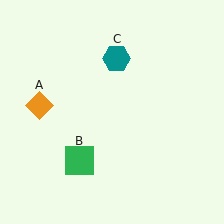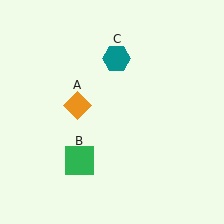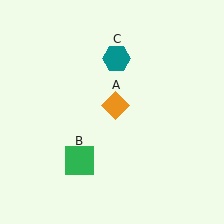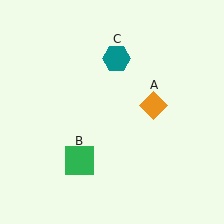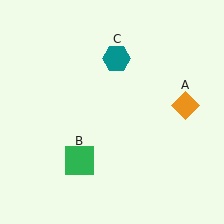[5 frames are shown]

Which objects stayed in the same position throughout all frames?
Green square (object B) and teal hexagon (object C) remained stationary.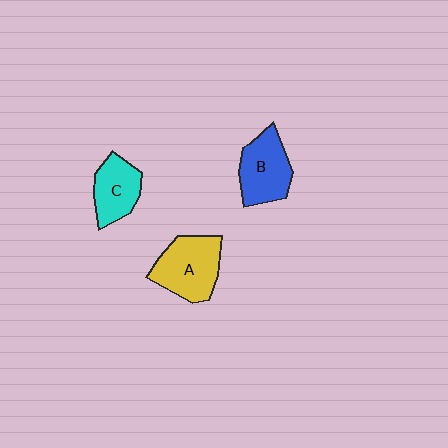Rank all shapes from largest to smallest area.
From largest to smallest: A (yellow), B (blue), C (cyan).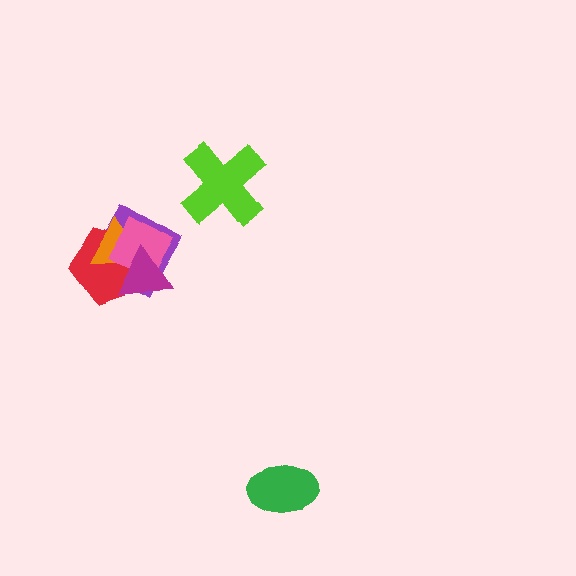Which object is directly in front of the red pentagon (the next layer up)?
The orange triangle is directly in front of the red pentagon.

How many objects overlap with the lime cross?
0 objects overlap with the lime cross.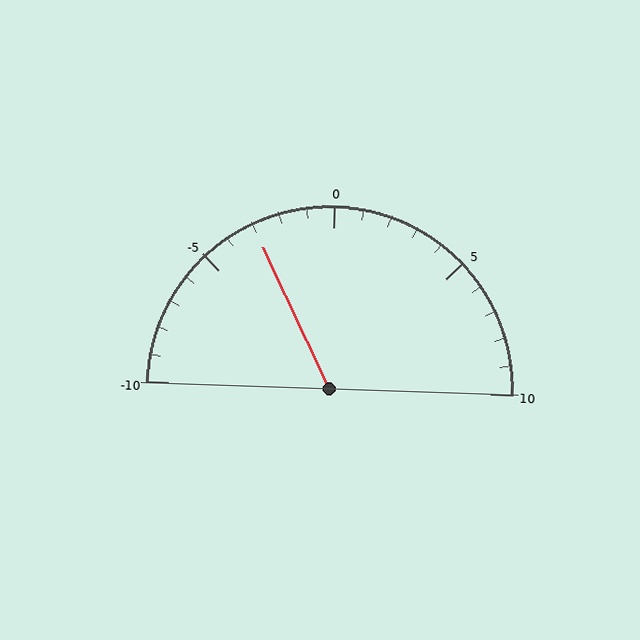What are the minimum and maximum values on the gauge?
The gauge ranges from -10 to 10.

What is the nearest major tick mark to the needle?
The nearest major tick mark is -5.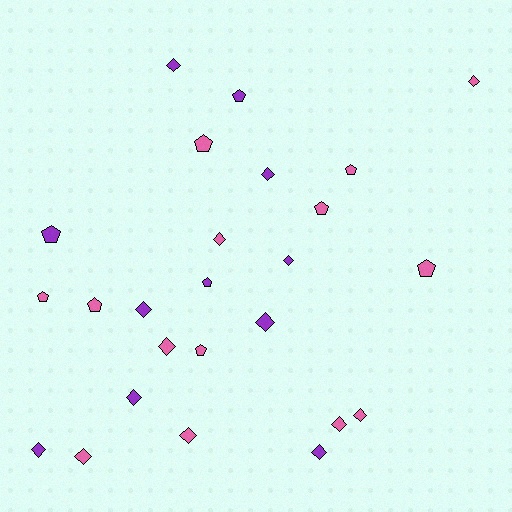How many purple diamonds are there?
There are 8 purple diamonds.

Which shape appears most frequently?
Diamond, with 15 objects.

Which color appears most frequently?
Pink, with 14 objects.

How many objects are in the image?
There are 25 objects.